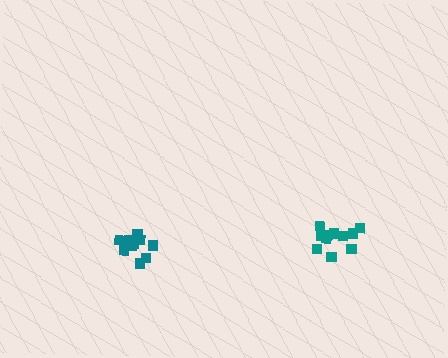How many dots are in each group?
Group 1: 12 dots, Group 2: 12 dots (24 total).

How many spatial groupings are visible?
There are 2 spatial groupings.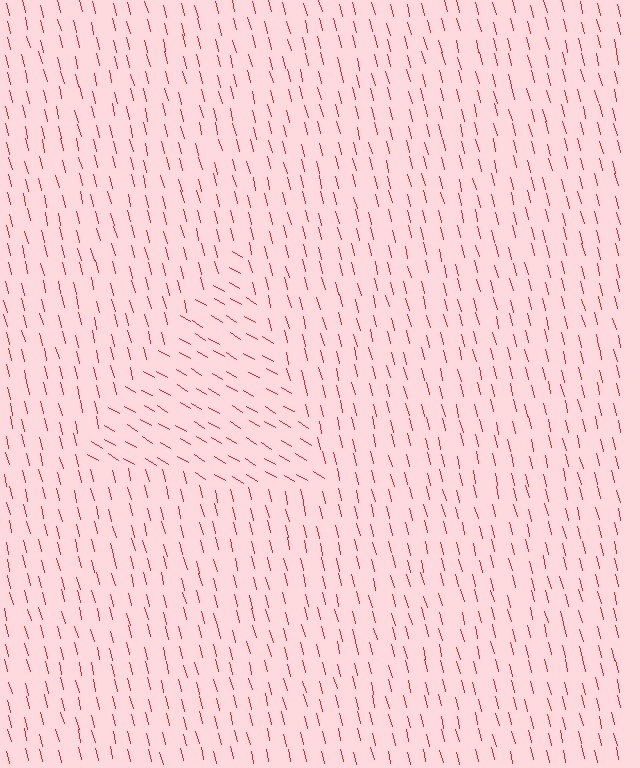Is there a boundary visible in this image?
Yes, there is a texture boundary formed by a change in line orientation.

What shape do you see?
I see a triangle.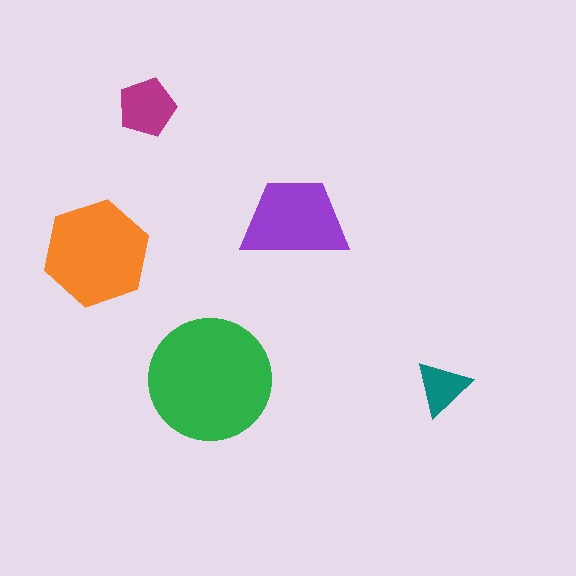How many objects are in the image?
There are 5 objects in the image.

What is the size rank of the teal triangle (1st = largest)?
5th.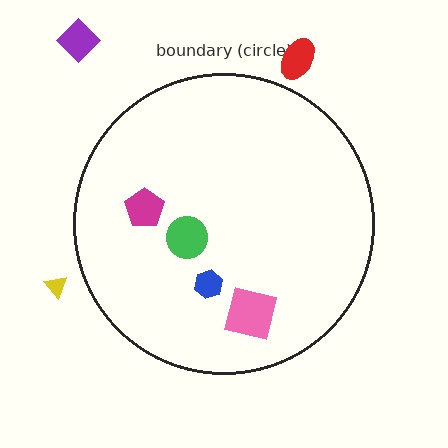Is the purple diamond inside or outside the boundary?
Outside.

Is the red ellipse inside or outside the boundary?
Outside.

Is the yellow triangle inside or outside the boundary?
Outside.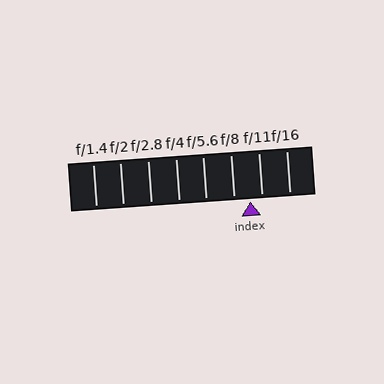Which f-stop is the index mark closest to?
The index mark is closest to f/11.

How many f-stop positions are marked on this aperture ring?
There are 8 f-stop positions marked.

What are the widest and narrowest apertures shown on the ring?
The widest aperture shown is f/1.4 and the narrowest is f/16.